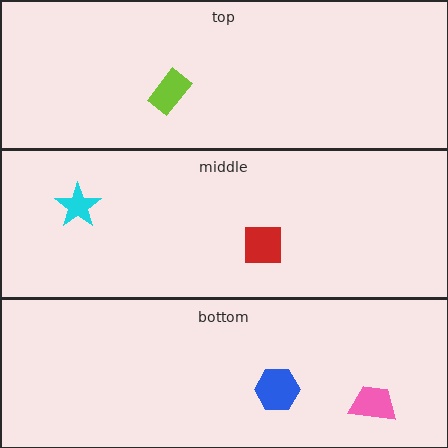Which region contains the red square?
The middle region.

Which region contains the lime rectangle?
The top region.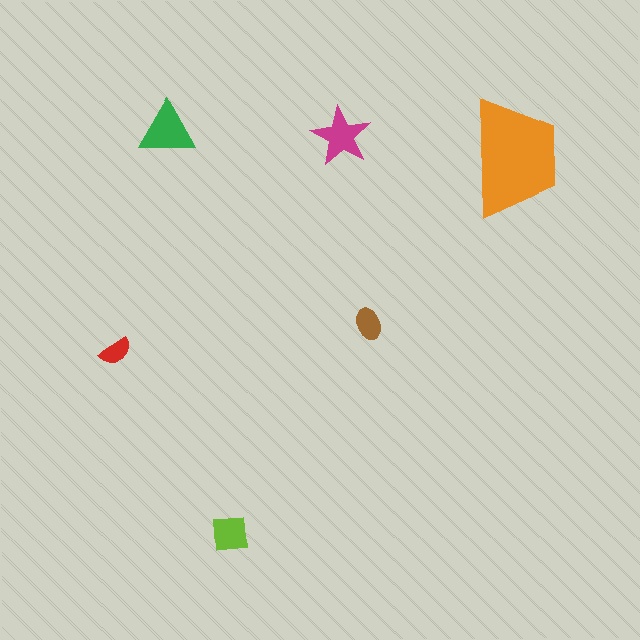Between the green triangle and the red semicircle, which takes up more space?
The green triangle.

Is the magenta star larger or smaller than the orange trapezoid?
Smaller.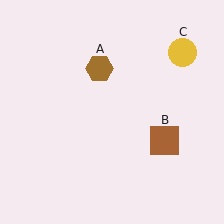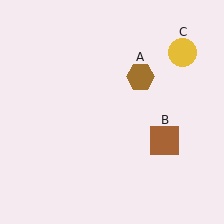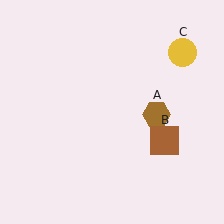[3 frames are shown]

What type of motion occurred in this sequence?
The brown hexagon (object A) rotated clockwise around the center of the scene.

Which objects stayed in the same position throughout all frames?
Brown square (object B) and yellow circle (object C) remained stationary.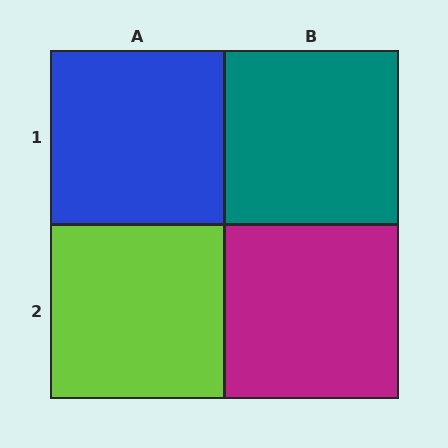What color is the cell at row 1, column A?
Blue.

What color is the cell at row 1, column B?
Teal.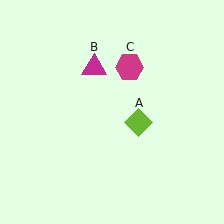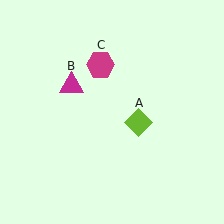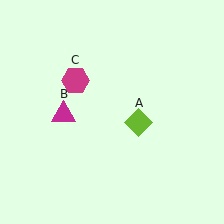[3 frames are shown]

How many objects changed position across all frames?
2 objects changed position: magenta triangle (object B), magenta hexagon (object C).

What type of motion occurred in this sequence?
The magenta triangle (object B), magenta hexagon (object C) rotated counterclockwise around the center of the scene.